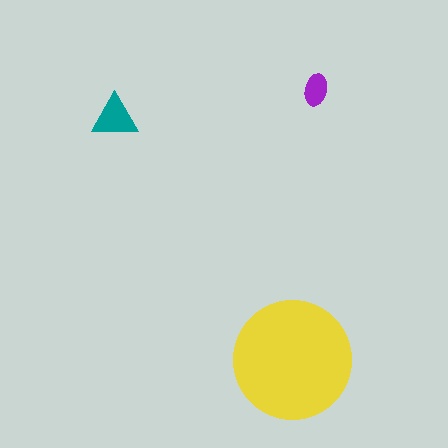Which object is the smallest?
The purple ellipse.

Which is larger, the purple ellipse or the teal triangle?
The teal triangle.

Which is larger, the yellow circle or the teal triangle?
The yellow circle.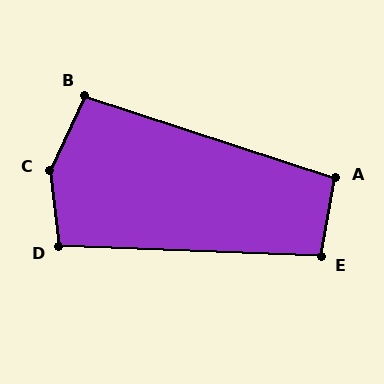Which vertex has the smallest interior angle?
B, at approximately 97 degrees.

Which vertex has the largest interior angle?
C, at approximately 148 degrees.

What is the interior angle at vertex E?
Approximately 98 degrees (obtuse).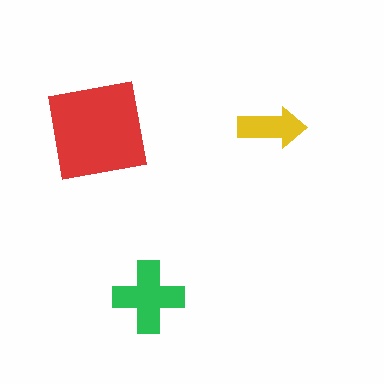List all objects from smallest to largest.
The yellow arrow, the green cross, the red square.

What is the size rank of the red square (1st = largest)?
1st.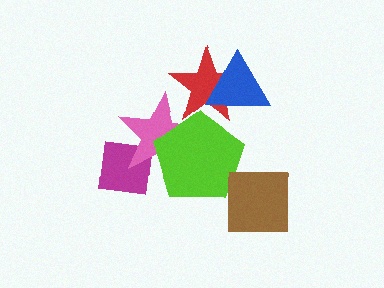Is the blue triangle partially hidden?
No, no other shape covers it.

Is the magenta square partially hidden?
Yes, it is partially covered by another shape.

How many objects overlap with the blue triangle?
1 object overlaps with the blue triangle.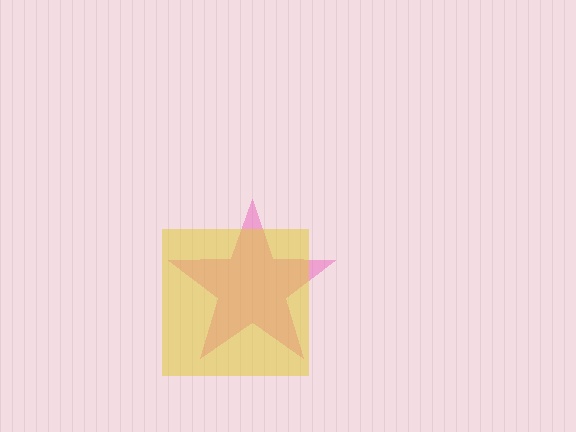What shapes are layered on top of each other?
The layered shapes are: a pink star, a yellow square.